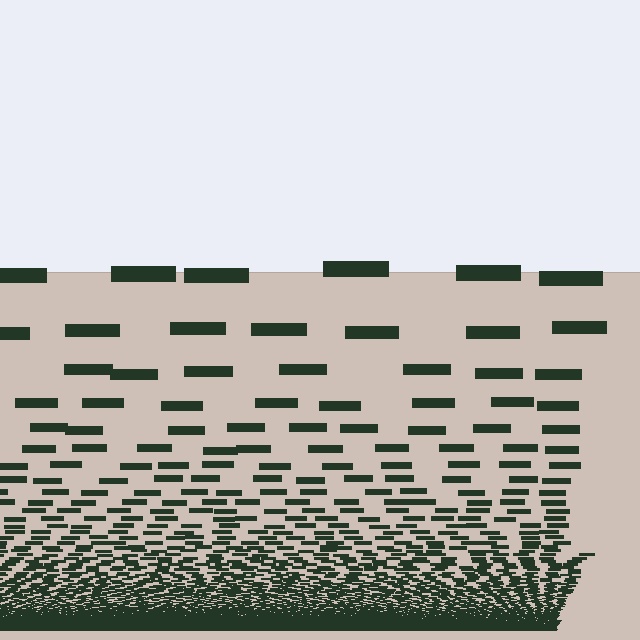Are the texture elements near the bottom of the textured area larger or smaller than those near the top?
Smaller. The gradient is inverted — elements near the bottom are smaller and denser.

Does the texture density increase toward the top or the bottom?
Density increases toward the bottom.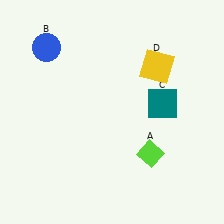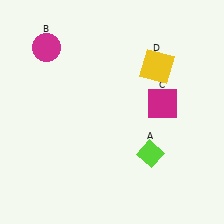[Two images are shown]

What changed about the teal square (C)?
In Image 1, C is teal. In Image 2, it changed to magenta.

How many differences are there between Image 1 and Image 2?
There are 2 differences between the two images.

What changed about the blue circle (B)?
In Image 1, B is blue. In Image 2, it changed to magenta.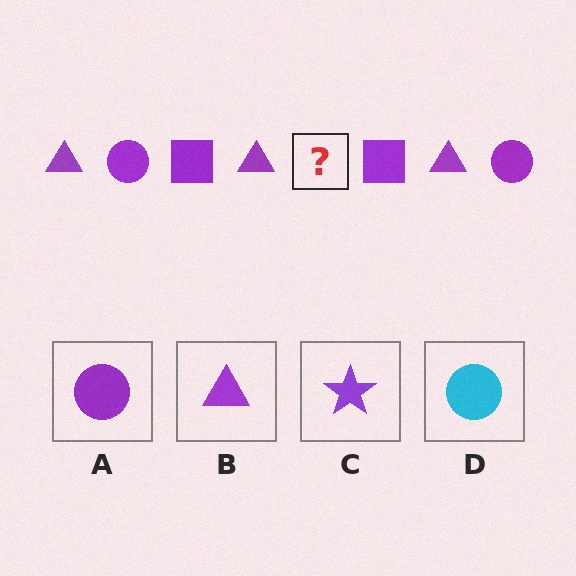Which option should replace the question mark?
Option A.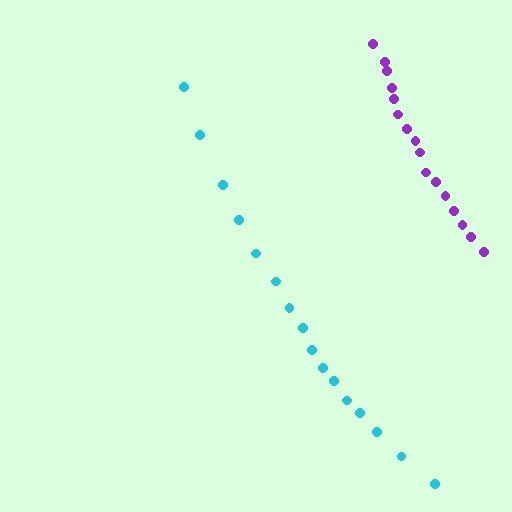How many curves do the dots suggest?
There are 2 distinct paths.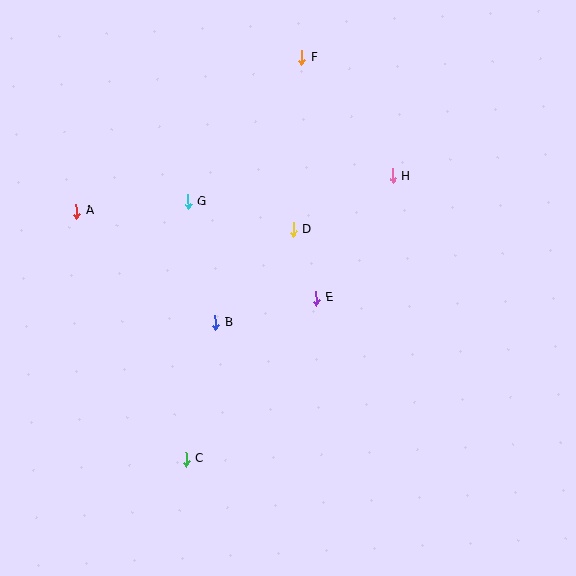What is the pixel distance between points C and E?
The distance between C and E is 207 pixels.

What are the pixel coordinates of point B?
Point B is at (216, 323).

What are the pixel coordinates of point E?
Point E is at (316, 298).